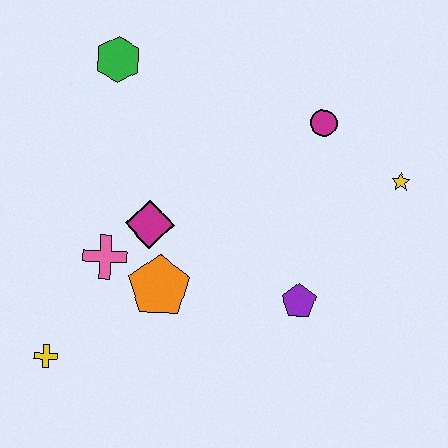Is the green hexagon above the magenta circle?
Yes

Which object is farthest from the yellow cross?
The yellow star is farthest from the yellow cross.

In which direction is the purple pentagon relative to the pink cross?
The purple pentagon is to the right of the pink cross.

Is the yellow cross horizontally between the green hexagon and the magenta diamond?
No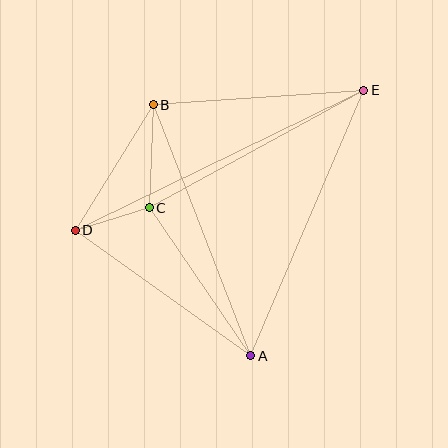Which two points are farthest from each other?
Points D and E are farthest from each other.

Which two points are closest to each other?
Points C and D are closest to each other.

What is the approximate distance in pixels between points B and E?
The distance between B and E is approximately 211 pixels.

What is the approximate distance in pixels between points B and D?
The distance between B and D is approximately 148 pixels.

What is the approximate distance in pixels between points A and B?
The distance between A and B is approximately 270 pixels.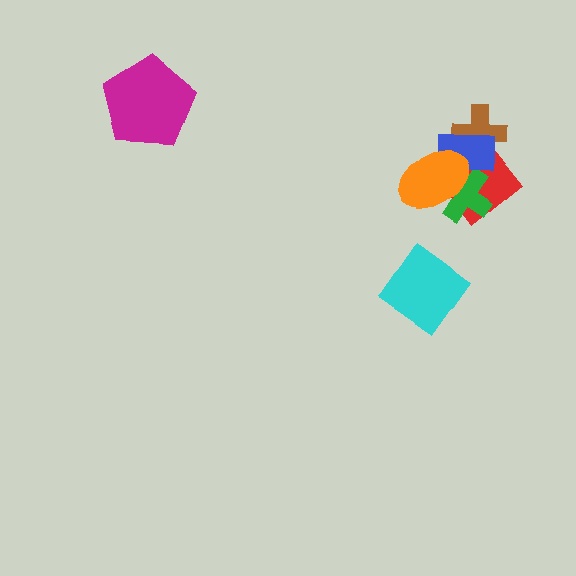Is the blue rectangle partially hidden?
Yes, it is partially covered by another shape.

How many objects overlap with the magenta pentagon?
0 objects overlap with the magenta pentagon.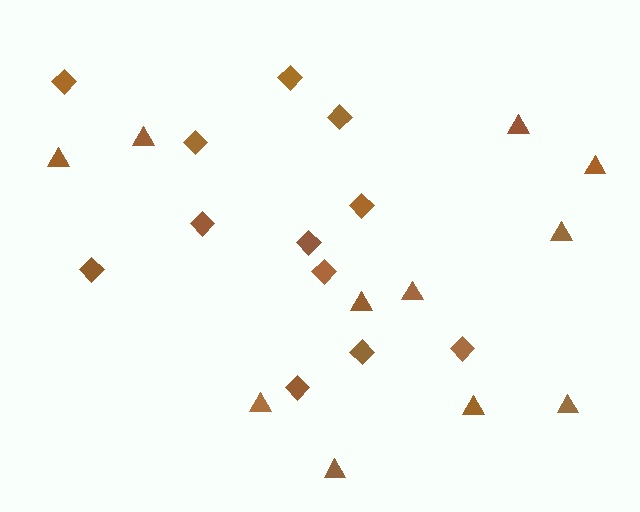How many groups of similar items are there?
There are 2 groups: one group of diamonds (12) and one group of triangles (11).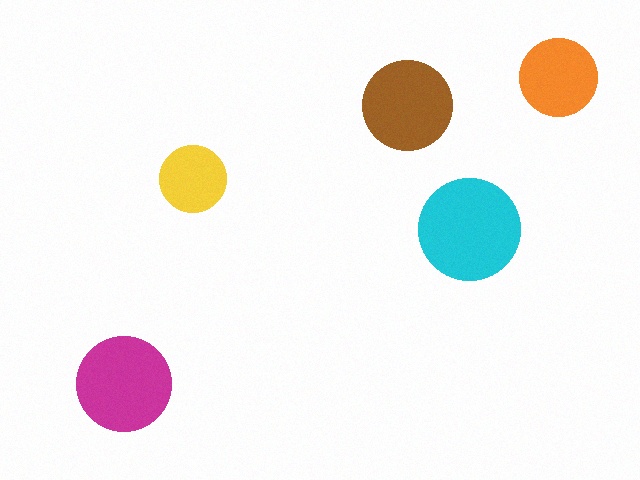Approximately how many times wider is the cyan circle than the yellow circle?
About 1.5 times wider.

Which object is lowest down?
The magenta circle is bottommost.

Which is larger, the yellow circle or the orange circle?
The orange one.